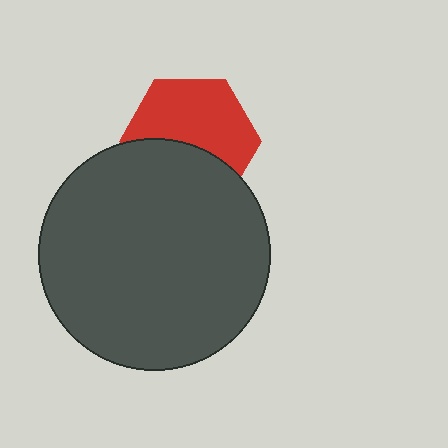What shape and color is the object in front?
The object in front is a dark gray circle.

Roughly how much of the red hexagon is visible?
About half of it is visible (roughly 58%).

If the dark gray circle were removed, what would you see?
You would see the complete red hexagon.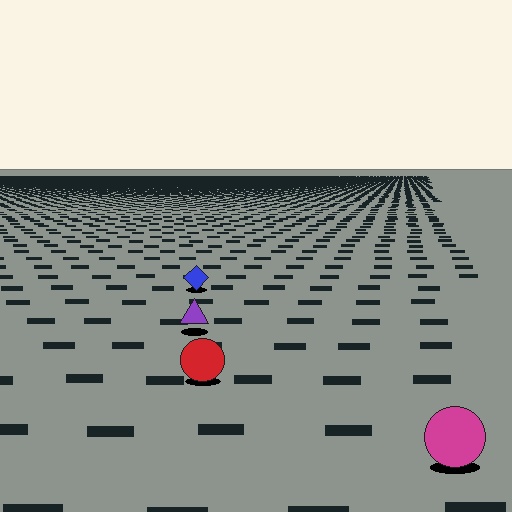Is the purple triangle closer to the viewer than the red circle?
No. The red circle is closer — you can tell from the texture gradient: the ground texture is coarser near it.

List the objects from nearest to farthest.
From nearest to farthest: the magenta circle, the red circle, the purple triangle, the blue diamond.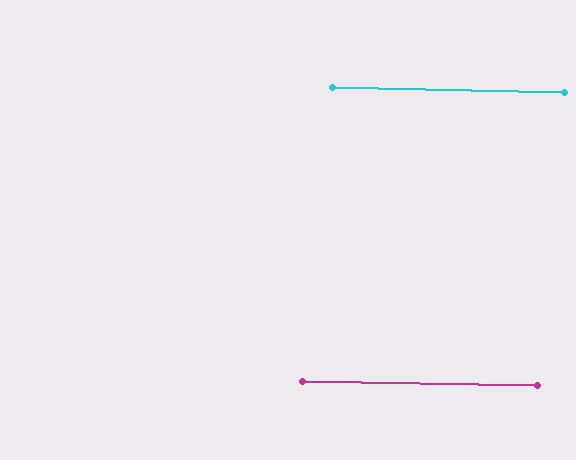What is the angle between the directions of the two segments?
Approximately 0 degrees.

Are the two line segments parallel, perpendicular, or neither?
Parallel — their directions differ by only 0.3°.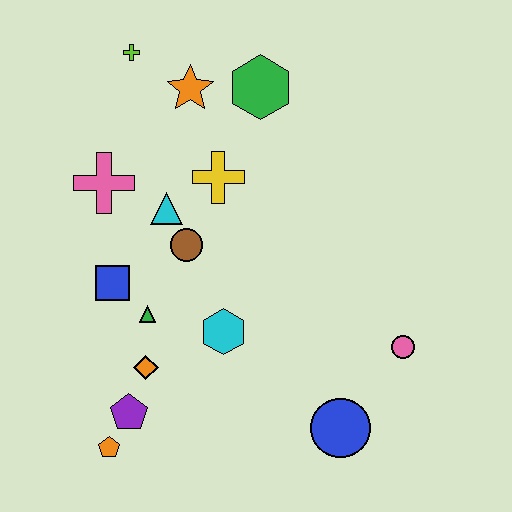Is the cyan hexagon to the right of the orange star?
Yes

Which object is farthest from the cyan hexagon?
The lime cross is farthest from the cyan hexagon.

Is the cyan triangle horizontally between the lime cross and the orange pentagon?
No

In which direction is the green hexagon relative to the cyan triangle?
The green hexagon is above the cyan triangle.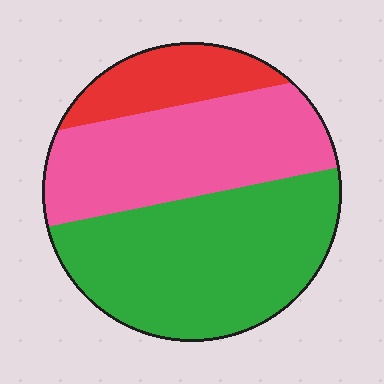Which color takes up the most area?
Green, at roughly 50%.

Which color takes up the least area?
Red, at roughly 15%.